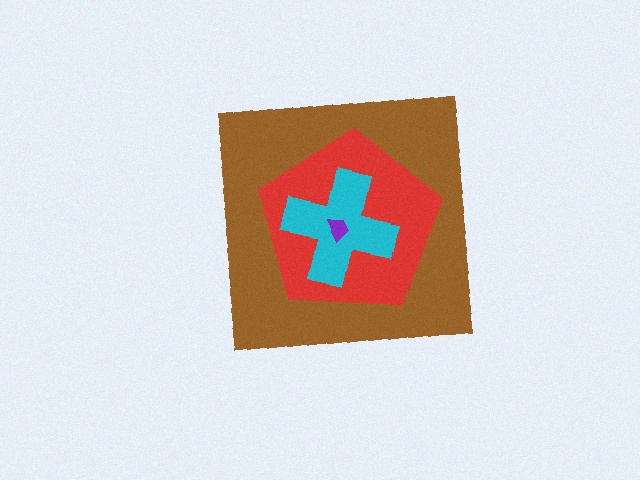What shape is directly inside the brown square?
The red pentagon.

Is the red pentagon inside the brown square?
Yes.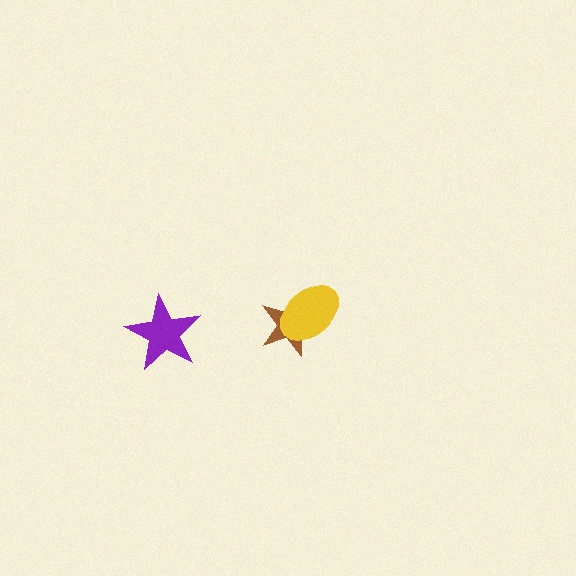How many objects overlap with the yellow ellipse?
1 object overlaps with the yellow ellipse.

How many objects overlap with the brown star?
1 object overlaps with the brown star.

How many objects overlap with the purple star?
0 objects overlap with the purple star.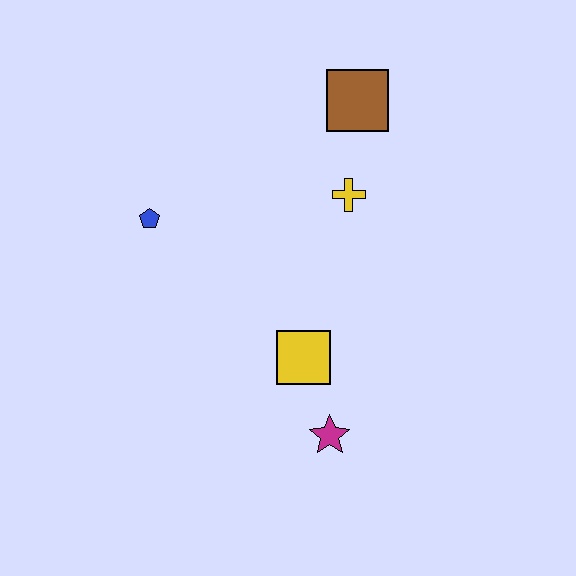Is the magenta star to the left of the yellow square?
No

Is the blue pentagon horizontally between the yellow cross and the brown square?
No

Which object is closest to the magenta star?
The yellow square is closest to the magenta star.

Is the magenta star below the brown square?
Yes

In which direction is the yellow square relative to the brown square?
The yellow square is below the brown square.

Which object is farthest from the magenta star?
The brown square is farthest from the magenta star.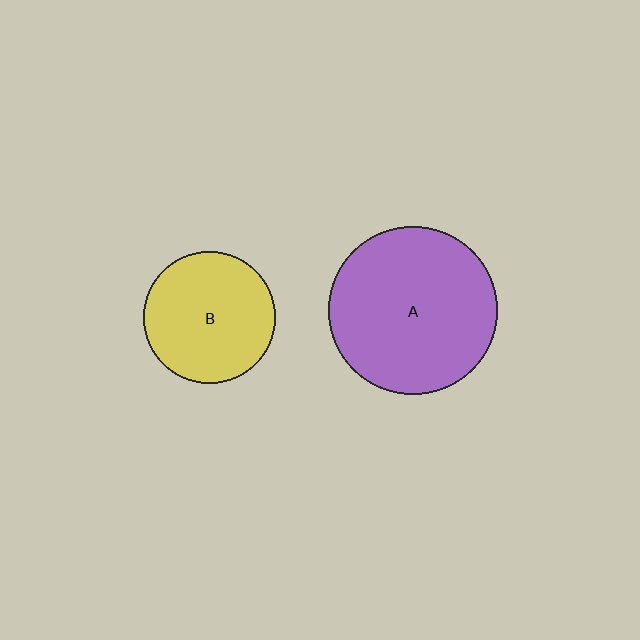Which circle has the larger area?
Circle A (purple).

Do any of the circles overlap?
No, none of the circles overlap.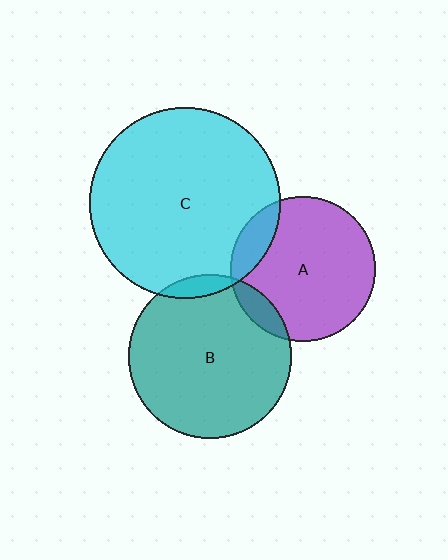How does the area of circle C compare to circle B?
Approximately 1.4 times.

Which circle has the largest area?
Circle C (cyan).